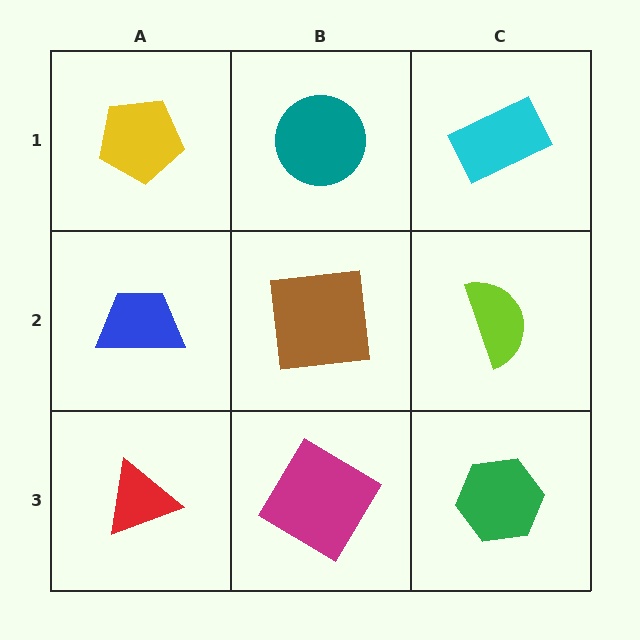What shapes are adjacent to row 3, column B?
A brown square (row 2, column B), a red triangle (row 3, column A), a green hexagon (row 3, column C).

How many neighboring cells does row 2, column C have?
3.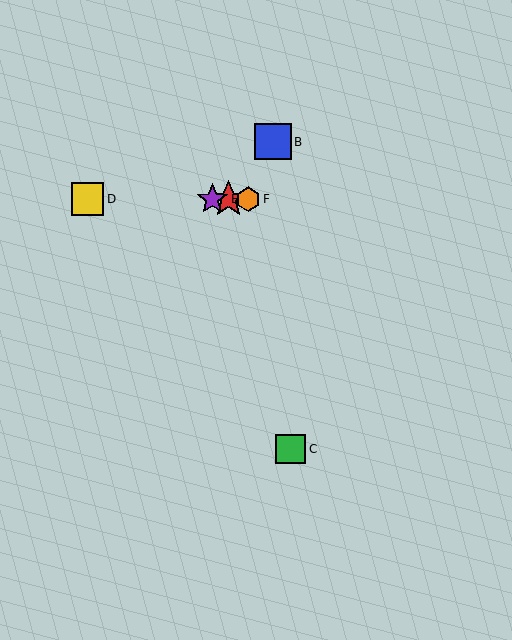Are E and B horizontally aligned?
No, E is at y≈199 and B is at y≈142.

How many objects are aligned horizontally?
4 objects (A, D, E, F) are aligned horizontally.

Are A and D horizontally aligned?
Yes, both are at y≈199.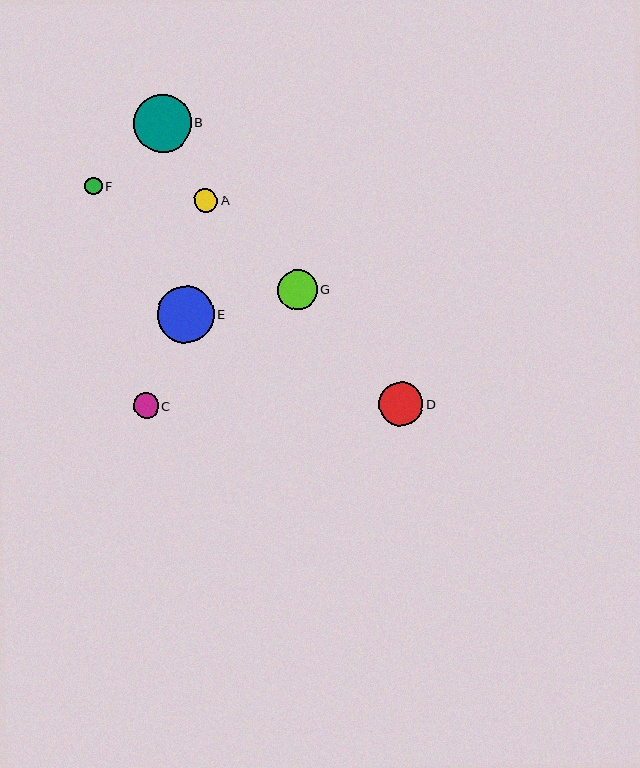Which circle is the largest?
Circle B is the largest with a size of approximately 58 pixels.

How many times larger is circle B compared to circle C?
Circle B is approximately 2.3 times the size of circle C.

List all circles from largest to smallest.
From largest to smallest: B, E, D, G, C, A, F.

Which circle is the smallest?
Circle F is the smallest with a size of approximately 18 pixels.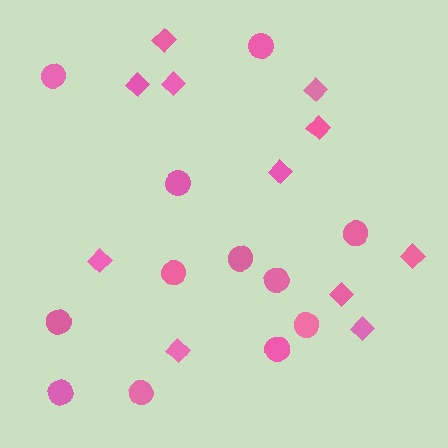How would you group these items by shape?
There are 2 groups: one group of circles (12) and one group of diamonds (11).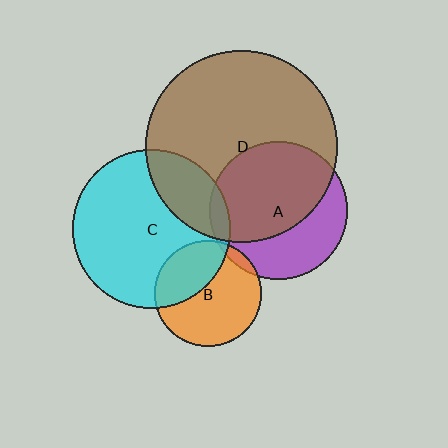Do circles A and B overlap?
Yes.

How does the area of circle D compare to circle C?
Approximately 1.5 times.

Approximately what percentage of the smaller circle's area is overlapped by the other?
Approximately 5%.